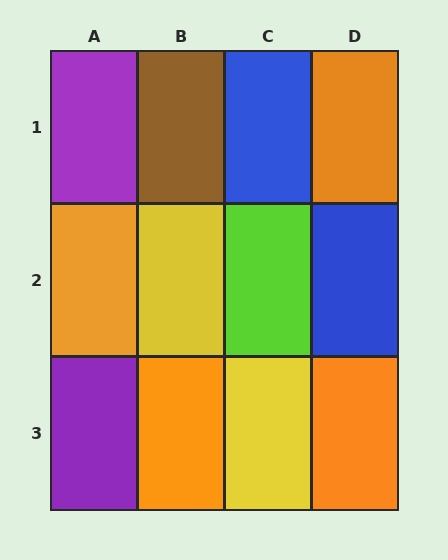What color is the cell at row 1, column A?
Purple.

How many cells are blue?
2 cells are blue.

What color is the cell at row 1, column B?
Brown.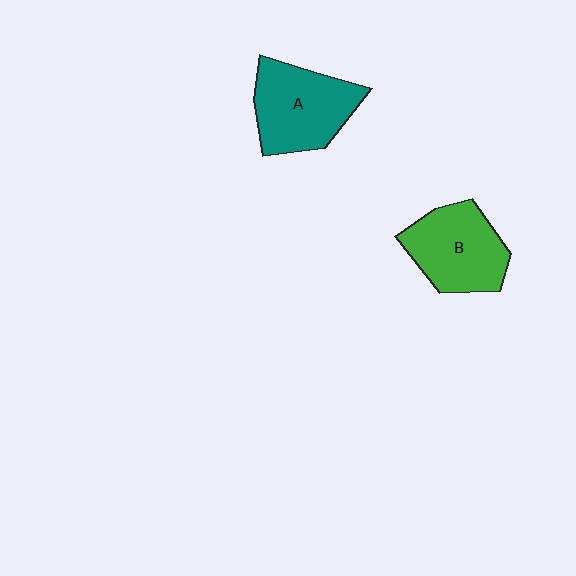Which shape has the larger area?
Shape A (teal).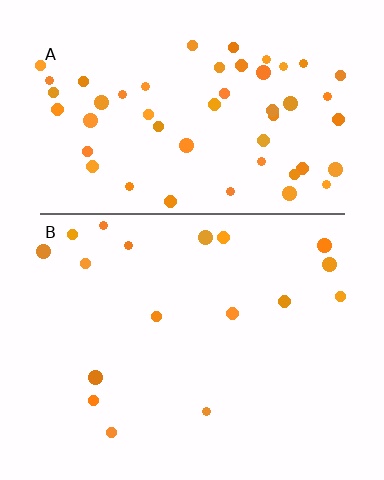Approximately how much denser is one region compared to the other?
Approximately 3.1× — region A over region B.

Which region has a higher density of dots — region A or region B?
A (the top).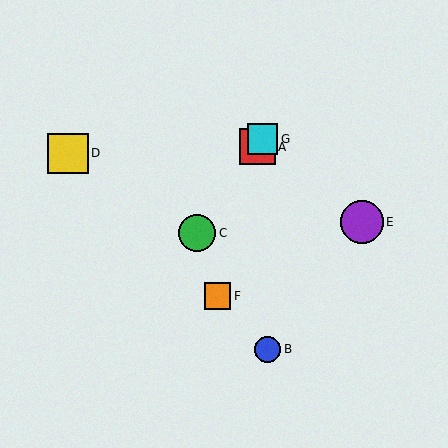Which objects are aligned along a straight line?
Objects A, C, G are aligned along a straight line.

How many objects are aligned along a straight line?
3 objects (A, C, G) are aligned along a straight line.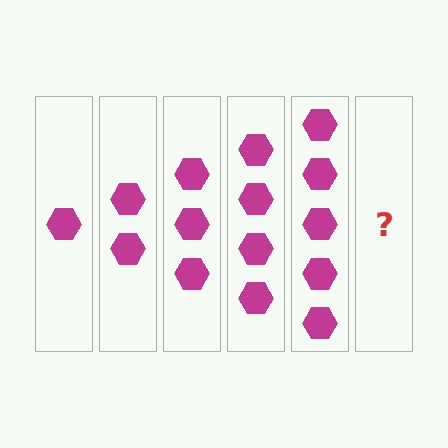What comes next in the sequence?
The next element should be 6 hexagons.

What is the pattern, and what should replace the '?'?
The pattern is that each step adds one more hexagon. The '?' should be 6 hexagons.